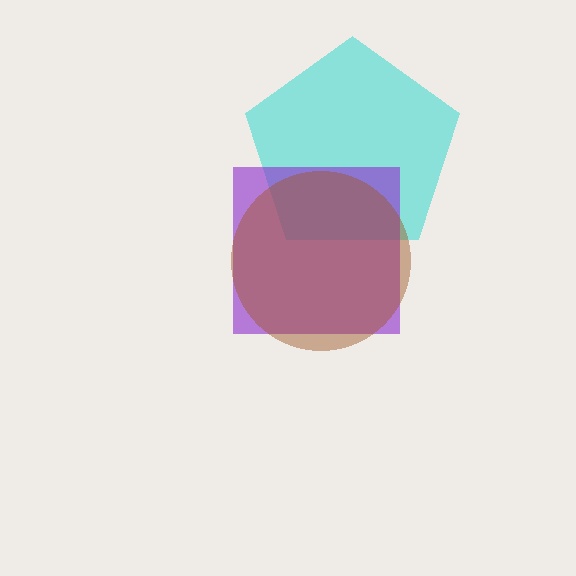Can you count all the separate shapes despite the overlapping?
Yes, there are 3 separate shapes.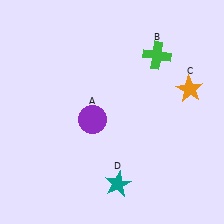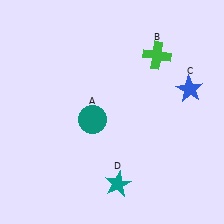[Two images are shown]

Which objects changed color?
A changed from purple to teal. C changed from orange to blue.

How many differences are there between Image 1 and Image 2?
There are 2 differences between the two images.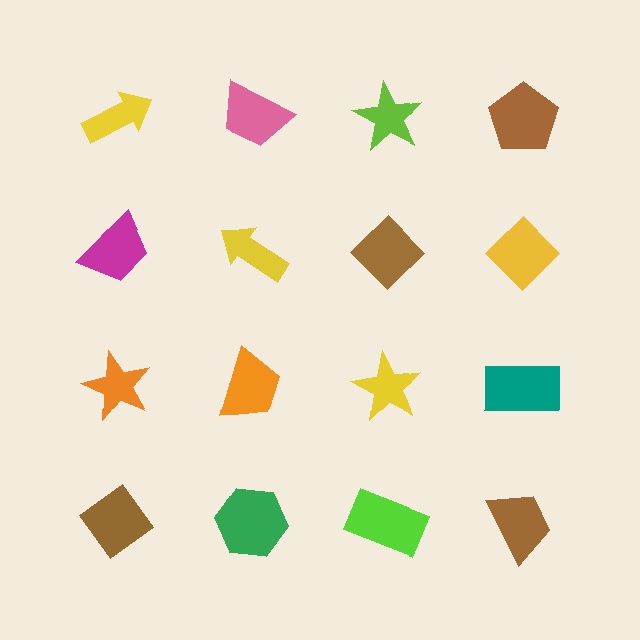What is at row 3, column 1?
An orange star.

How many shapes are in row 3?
4 shapes.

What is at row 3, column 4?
A teal rectangle.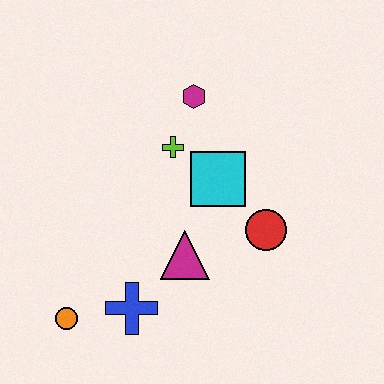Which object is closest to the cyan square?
The lime cross is closest to the cyan square.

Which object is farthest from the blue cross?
The magenta hexagon is farthest from the blue cross.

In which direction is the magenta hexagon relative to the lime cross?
The magenta hexagon is above the lime cross.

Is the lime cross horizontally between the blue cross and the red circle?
Yes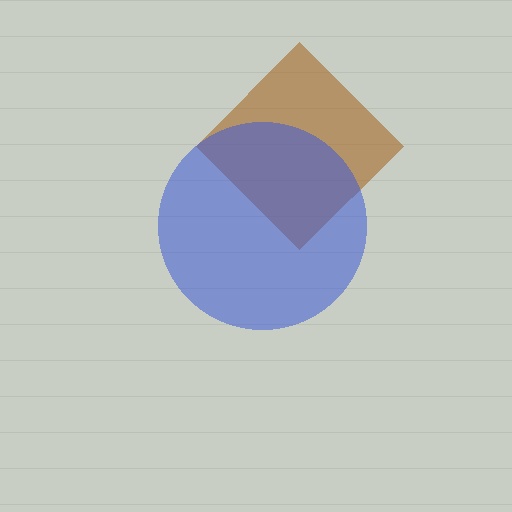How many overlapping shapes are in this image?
There are 2 overlapping shapes in the image.